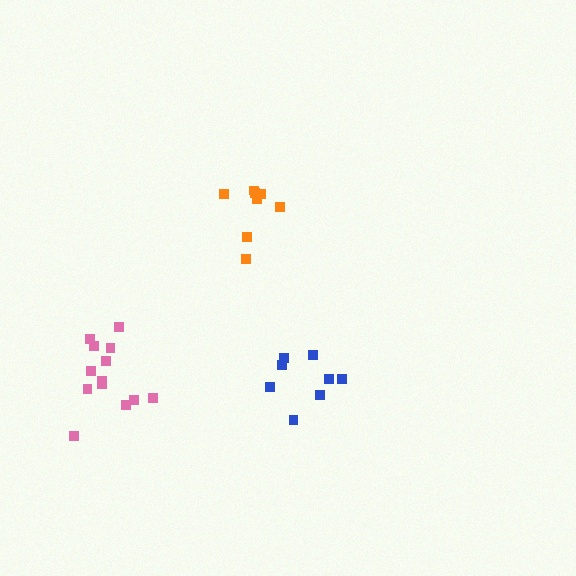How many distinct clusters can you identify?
There are 3 distinct clusters.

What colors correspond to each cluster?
The clusters are colored: orange, blue, pink.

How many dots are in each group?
Group 1: 8 dots, Group 2: 8 dots, Group 3: 13 dots (29 total).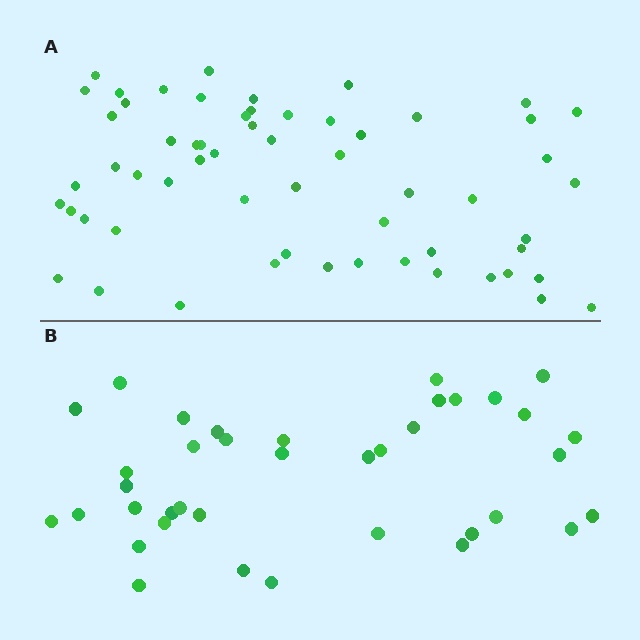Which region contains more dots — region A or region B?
Region A (the top region) has more dots.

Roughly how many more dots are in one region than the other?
Region A has approximately 20 more dots than region B.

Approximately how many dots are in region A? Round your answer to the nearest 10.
About 60 dots. (The exact count is 59, which rounds to 60.)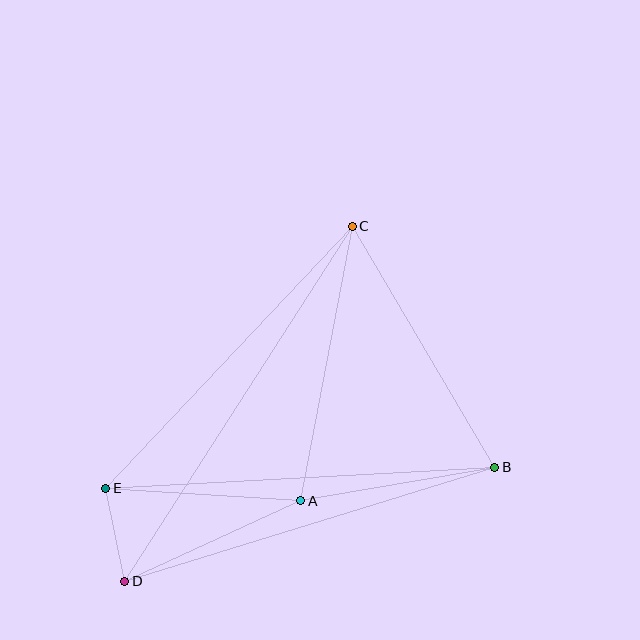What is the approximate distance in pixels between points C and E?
The distance between C and E is approximately 360 pixels.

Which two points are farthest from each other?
Points C and D are farthest from each other.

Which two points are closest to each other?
Points D and E are closest to each other.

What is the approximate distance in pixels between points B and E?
The distance between B and E is approximately 389 pixels.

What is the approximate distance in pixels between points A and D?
The distance between A and D is approximately 194 pixels.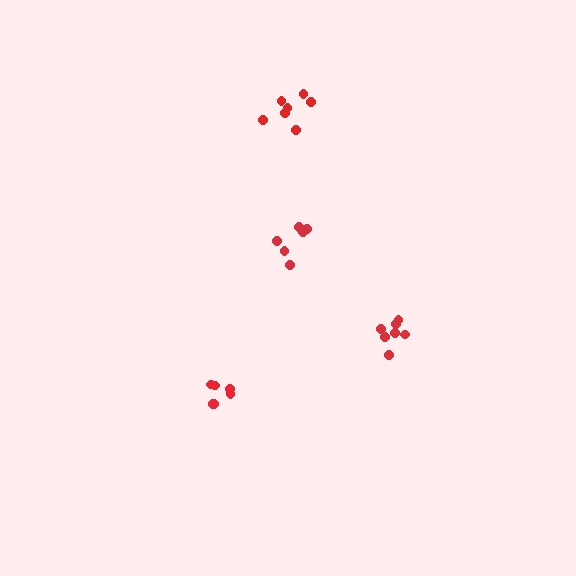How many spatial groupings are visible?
There are 4 spatial groupings.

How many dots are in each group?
Group 1: 6 dots, Group 2: 7 dots, Group 3: 6 dots, Group 4: 7 dots (26 total).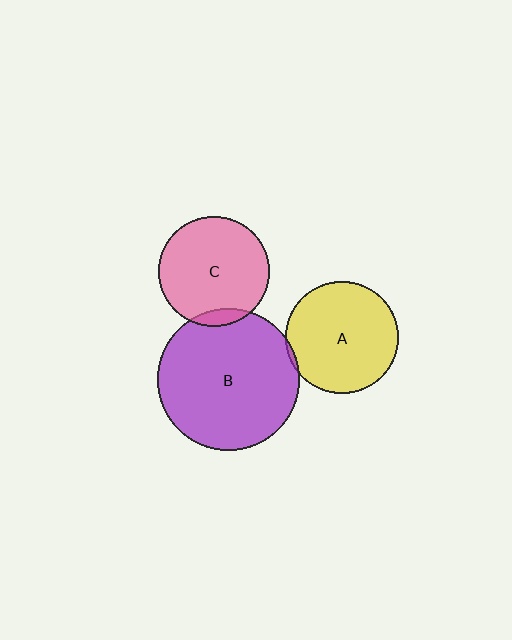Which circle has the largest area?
Circle B (purple).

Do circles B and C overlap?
Yes.